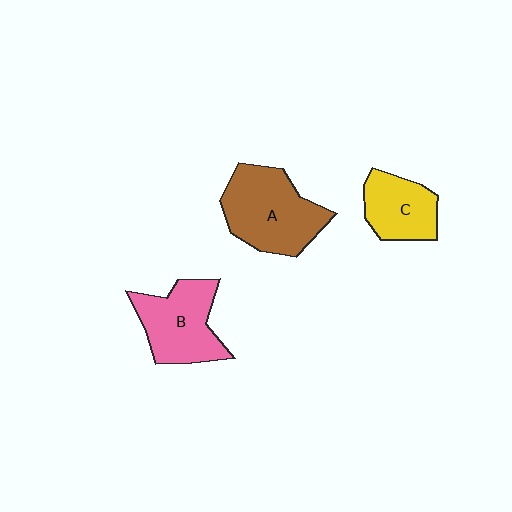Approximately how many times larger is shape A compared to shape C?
Approximately 1.6 times.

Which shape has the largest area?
Shape A (brown).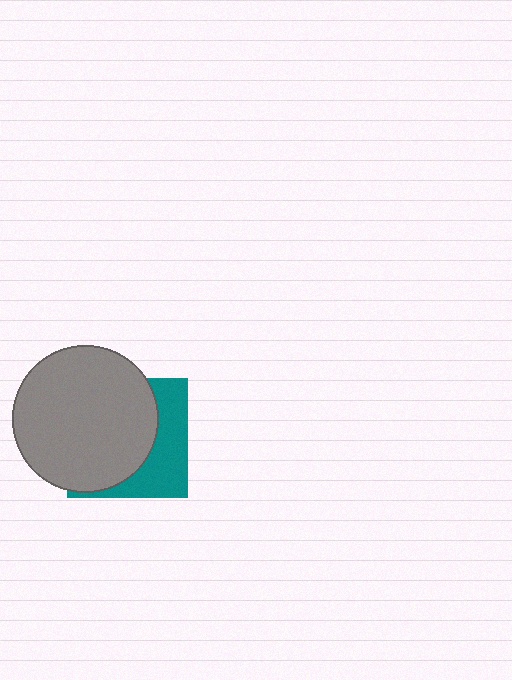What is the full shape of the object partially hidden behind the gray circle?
The partially hidden object is a teal square.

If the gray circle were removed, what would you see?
You would see the complete teal square.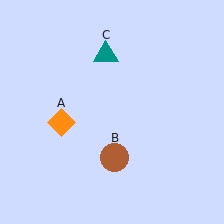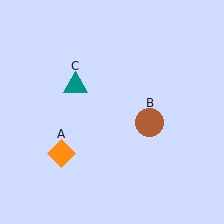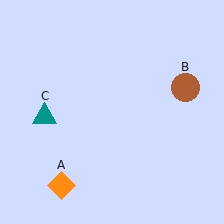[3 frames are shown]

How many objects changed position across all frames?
3 objects changed position: orange diamond (object A), brown circle (object B), teal triangle (object C).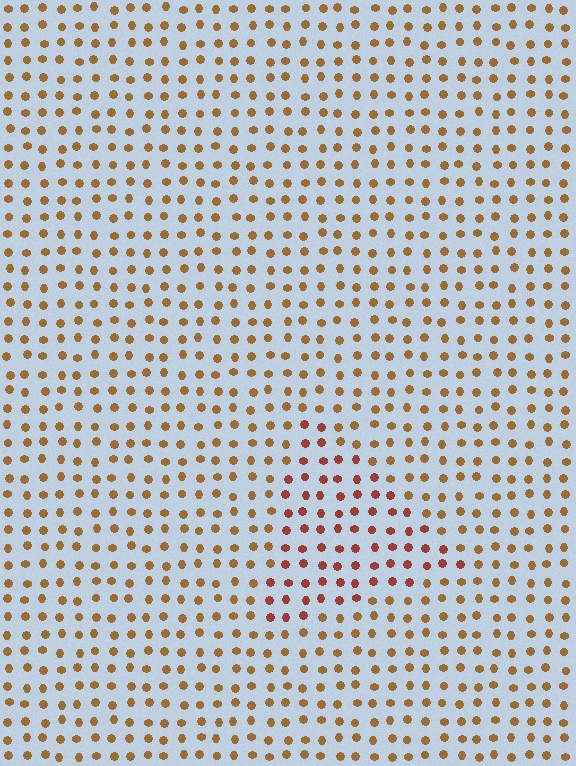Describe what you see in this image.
The image is filled with small brown elements in a uniform arrangement. A triangle-shaped region is visible where the elements are tinted to a slightly different hue, forming a subtle color boundary.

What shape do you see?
I see a triangle.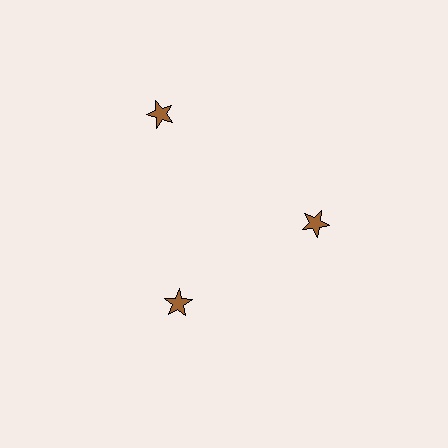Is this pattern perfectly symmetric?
No. The 3 brown stars are arranged in a ring, but one element near the 11 o'clock position is pushed outward from the center, breaking the 3-fold rotational symmetry.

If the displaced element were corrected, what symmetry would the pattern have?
It would have 3-fold rotational symmetry — the pattern would map onto itself every 120 degrees.